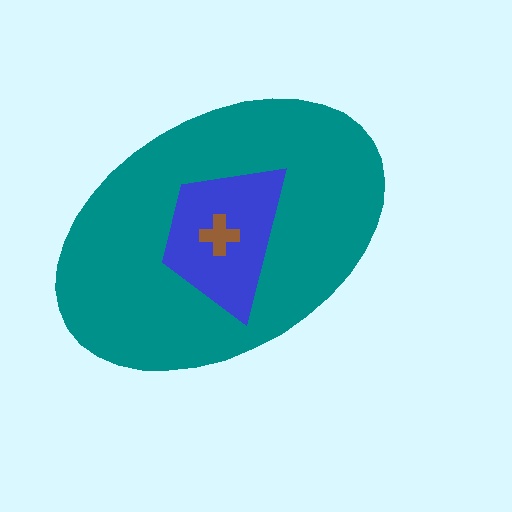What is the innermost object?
The brown cross.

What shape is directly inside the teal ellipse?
The blue trapezoid.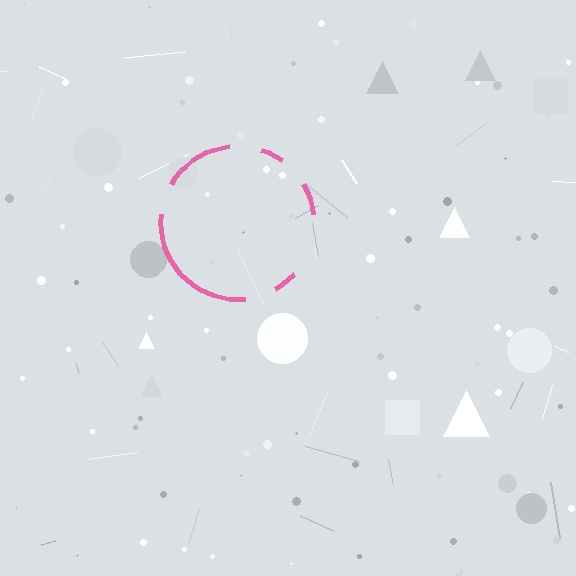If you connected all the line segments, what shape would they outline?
They would outline a circle.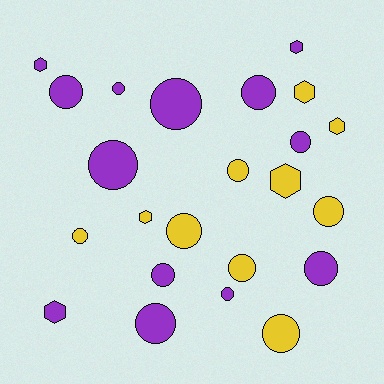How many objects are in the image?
There are 23 objects.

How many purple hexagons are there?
There are 3 purple hexagons.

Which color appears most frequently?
Purple, with 13 objects.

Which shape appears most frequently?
Circle, with 16 objects.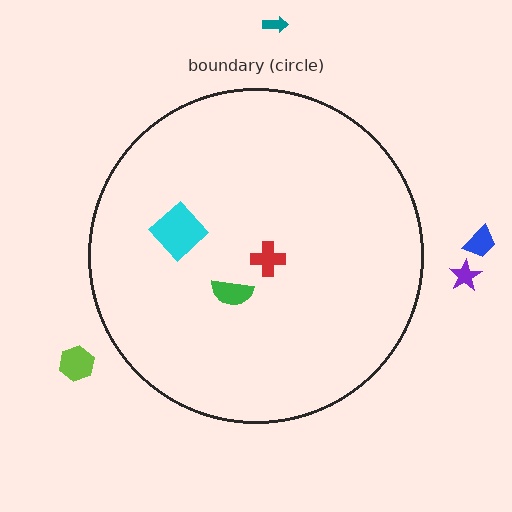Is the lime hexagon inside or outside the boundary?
Outside.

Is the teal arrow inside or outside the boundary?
Outside.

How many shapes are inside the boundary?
3 inside, 4 outside.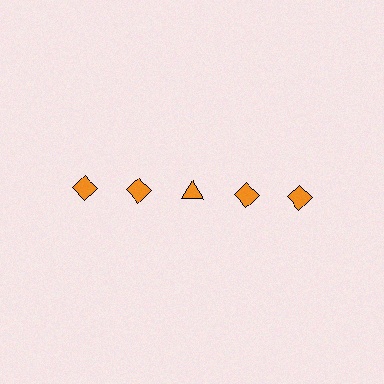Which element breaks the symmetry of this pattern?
The orange triangle in the top row, center column breaks the symmetry. All other shapes are orange diamonds.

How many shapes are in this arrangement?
There are 5 shapes arranged in a grid pattern.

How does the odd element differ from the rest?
It has a different shape: triangle instead of diamond.